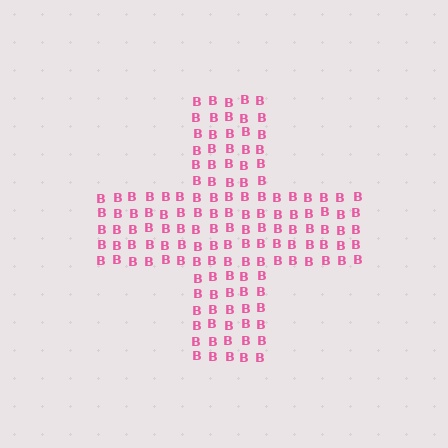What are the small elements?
The small elements are letter B's.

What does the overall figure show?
The overall figure shows a cross.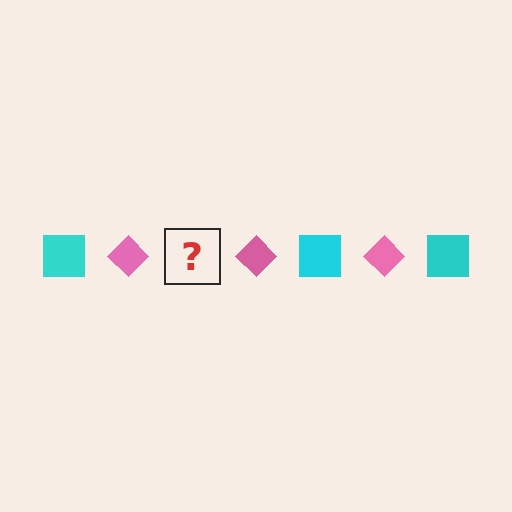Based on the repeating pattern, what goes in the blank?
The blank should be a cyan square.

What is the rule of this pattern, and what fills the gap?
The rule is that the pattern alternates between cyan square and pink diamond. The gap should be filled with a cyan square.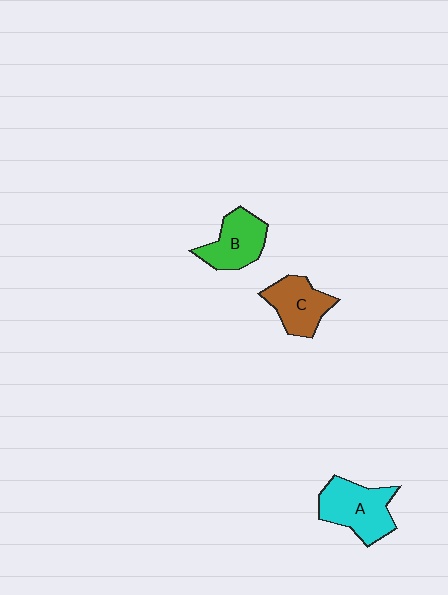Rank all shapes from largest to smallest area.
From largest to smallest: A (cyan), B (green), C (brown).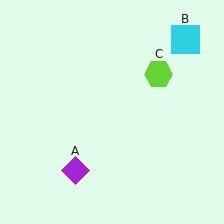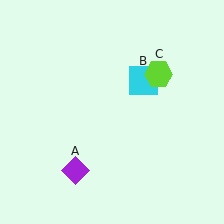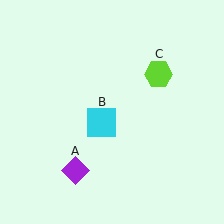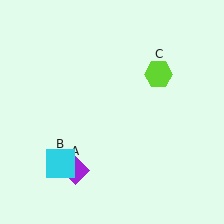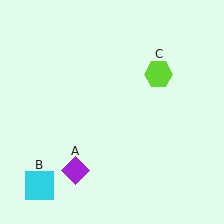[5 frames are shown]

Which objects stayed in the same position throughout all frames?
Purple diamond (object A) and lime hexagon (object C) remained stationary.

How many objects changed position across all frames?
1 object changed position: cyan square (object B).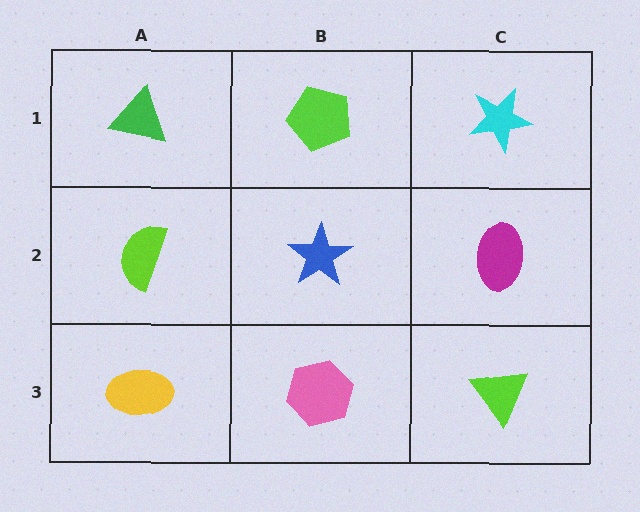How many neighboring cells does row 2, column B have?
4.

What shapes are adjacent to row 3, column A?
A lime semicircle (row 2, column A), a pink hexagon (row 3, column B).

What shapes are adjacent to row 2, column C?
A cyan star (row 1, column C), a lime triangle (row 3, column C), a blue star (row 2, column B).